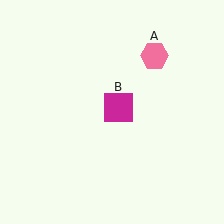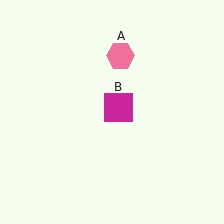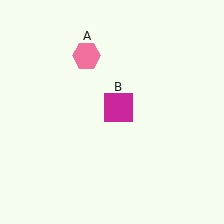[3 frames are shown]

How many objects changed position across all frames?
1 object changed position: pink hexagon (object A).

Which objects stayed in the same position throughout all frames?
Magenta square (object B) remained stationary.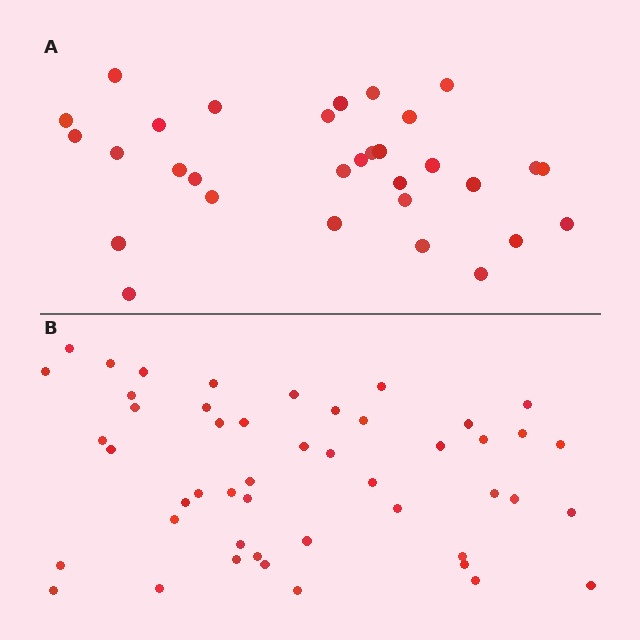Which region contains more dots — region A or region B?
Region B (the bottom region) has more dots.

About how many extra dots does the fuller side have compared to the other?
Region B has approximately 15 more dots than region A.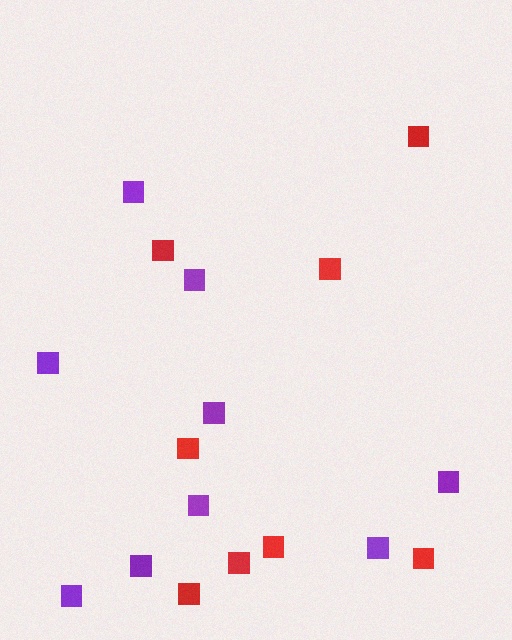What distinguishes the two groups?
There are 2 groups: one group of red squares (8) and one group of purple squares (9).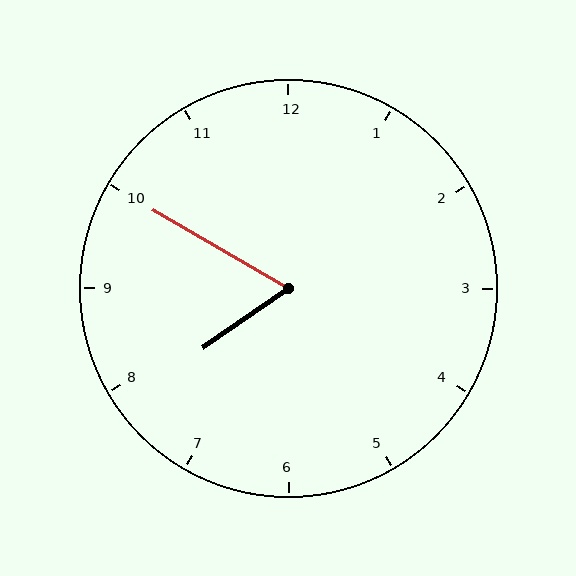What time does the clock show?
7:50.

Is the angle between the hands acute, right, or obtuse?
It is acute.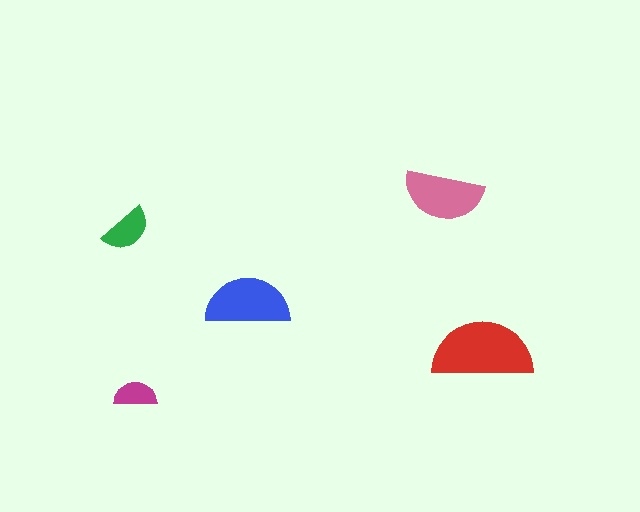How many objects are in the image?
There are 5 objects in the image.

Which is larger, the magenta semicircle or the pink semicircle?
The pink one.